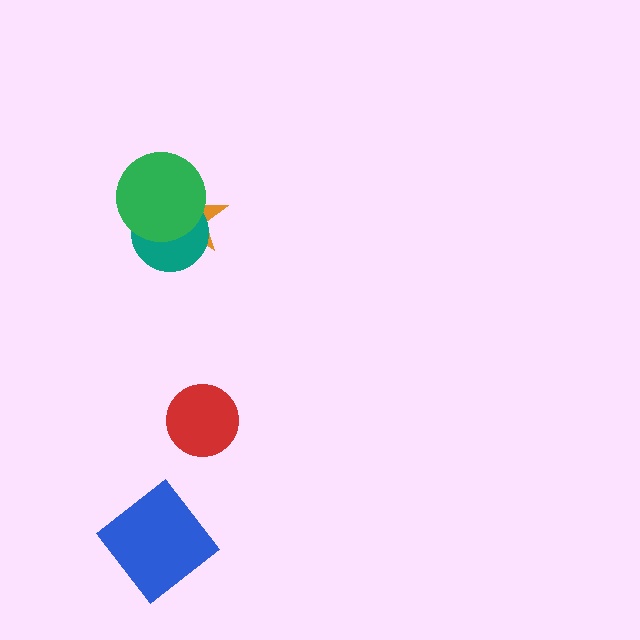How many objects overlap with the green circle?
2 objects overlap with the green circle.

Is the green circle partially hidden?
No, no other shape covers it.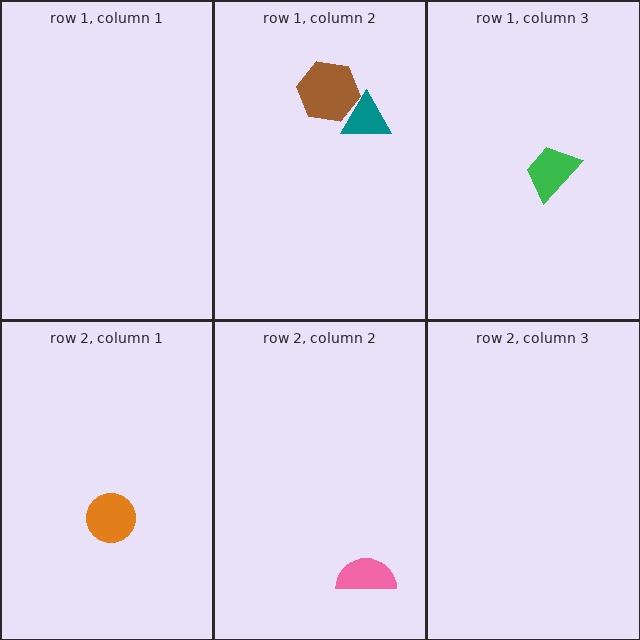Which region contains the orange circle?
The row 2, column 1 region.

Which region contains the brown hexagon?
The row 1, column 2 region.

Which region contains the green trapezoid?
The row 1, column 3 region.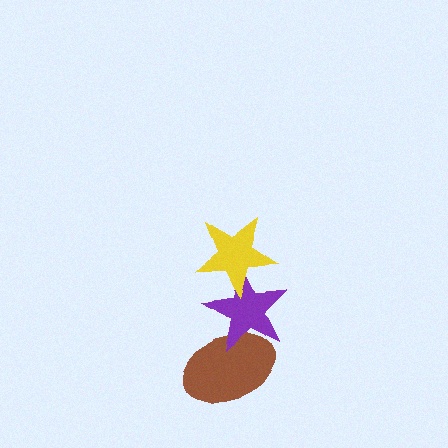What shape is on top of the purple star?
The yellow star is on top of the purple star.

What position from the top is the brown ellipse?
The brown ellipse is 3rd from the top.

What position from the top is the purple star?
The purple star is 2nd from the top.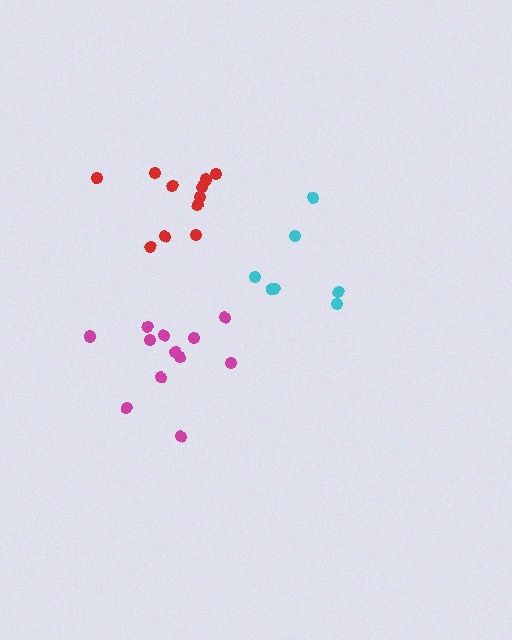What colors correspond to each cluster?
The clusters are colored: magenta, cyan, red.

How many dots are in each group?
Group 1: 12 dots, Group 2: 7 dots, Group 3: 11 dots (30 total).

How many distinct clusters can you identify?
There are 3 distinct clusters.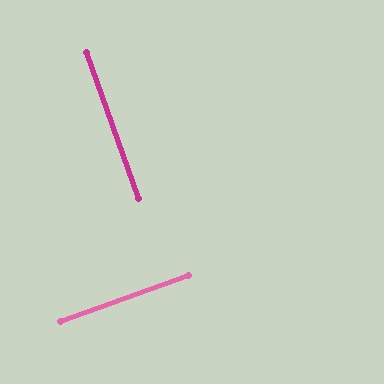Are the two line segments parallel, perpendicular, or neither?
Perpendicular — they meet at approximately 90°.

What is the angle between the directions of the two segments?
Approximately 90 degrees.